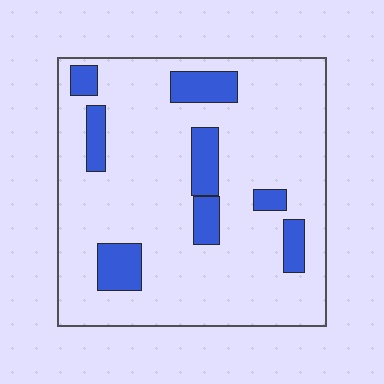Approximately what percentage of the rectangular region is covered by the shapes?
Approximately 15%.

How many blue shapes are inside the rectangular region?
8.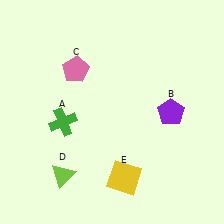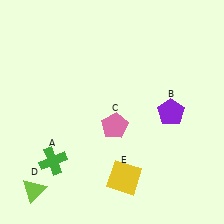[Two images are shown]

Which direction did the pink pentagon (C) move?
The pink pentagon (C) moved down.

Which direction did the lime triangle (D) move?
The lime triangle (D) moved left.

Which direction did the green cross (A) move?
The green cross (A) moved down.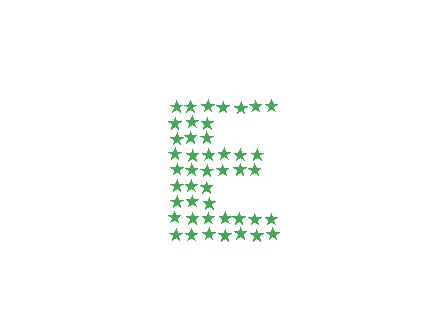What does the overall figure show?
The overall figure shows the letter E.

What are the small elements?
The small elements are stars.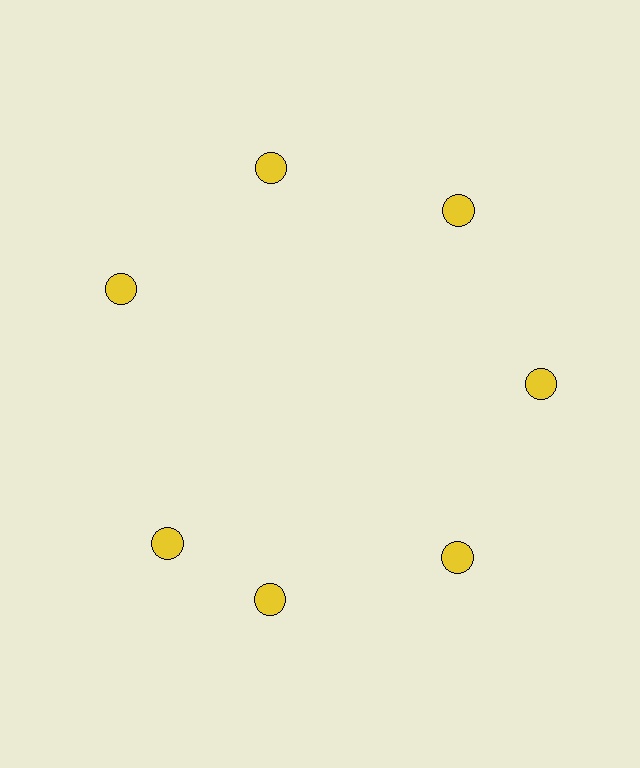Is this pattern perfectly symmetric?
No. The 7 yellow circles are arranged in a ring, but one element near the 8 o'clock position is rotated out of alignment along the ring, breaking the 7-fold rotational symmetry.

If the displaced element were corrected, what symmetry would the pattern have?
It would have 7-fold rotational symmetry — the pattern would map onto itself every 51 degrees.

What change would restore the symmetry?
The symmetry would be restored by rotating it back into even spacing with its neighbors so that all 7 circles sit at equal angles and equal distance from the center.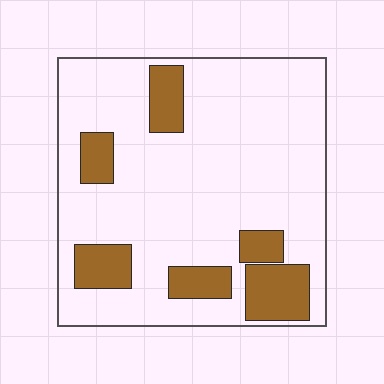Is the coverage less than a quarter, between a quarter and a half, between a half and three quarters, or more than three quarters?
Less than a quarter.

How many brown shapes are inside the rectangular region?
6.